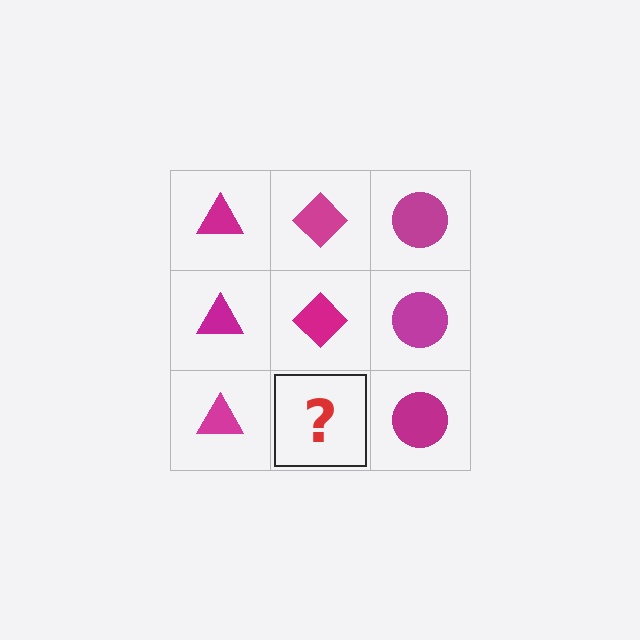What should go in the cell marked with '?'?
The missing cell should contain a magenta diamond.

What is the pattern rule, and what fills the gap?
The rule is that each column has a consistent shape. The gap should be filled with a magenta diamond.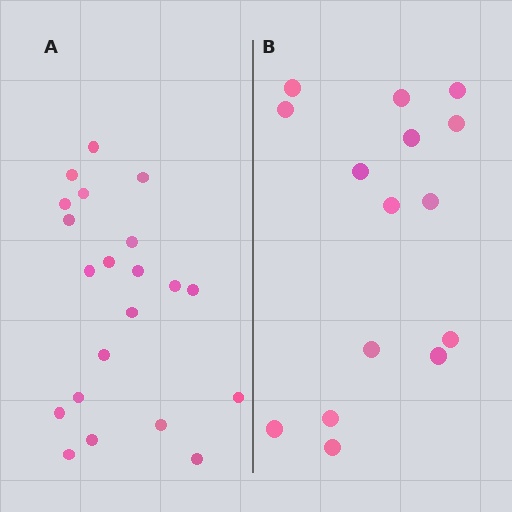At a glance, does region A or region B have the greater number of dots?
Region A (the left region) has more dots.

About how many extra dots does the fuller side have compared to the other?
Region A has about 6 more dots than region B.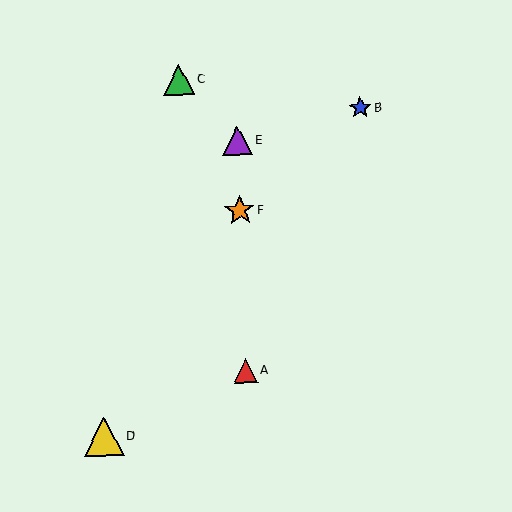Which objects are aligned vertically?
Objects A, E, F are aligned vertically.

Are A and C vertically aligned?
No, A is at x≈245 and C is at x≈179.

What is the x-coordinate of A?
Object A is at x≈245.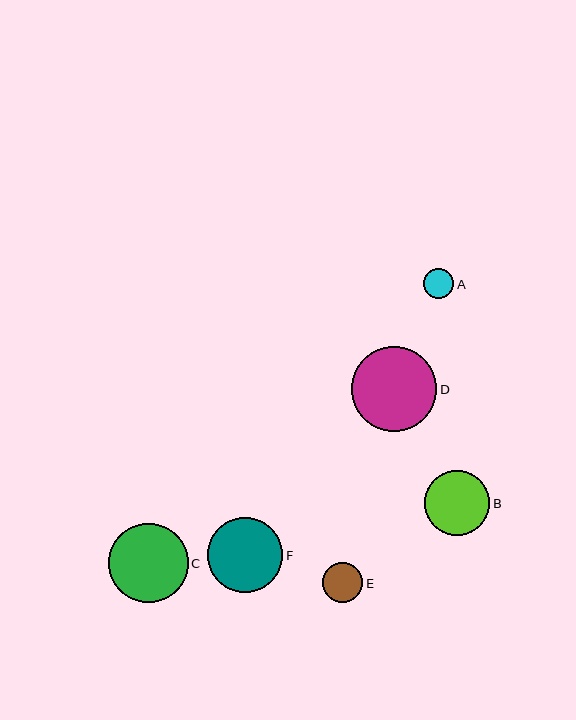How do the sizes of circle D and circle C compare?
Circle D and circle C are approximately the same size.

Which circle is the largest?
Circle D is the largest with a size of approximately 86 pixels.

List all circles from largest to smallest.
From largest to smallest: D, C, F, B, E, A.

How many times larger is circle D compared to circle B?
Circle D is approximately 1.3 times the size of circle B.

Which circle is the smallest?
Circle A is the smallest with a size of approximately 30 pixels.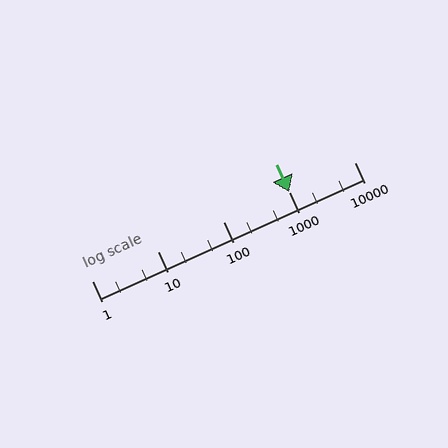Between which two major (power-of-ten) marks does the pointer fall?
The pointer is between 1000 and 10000.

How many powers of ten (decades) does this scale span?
The scale spans 4 decades, from 1 to 10000.